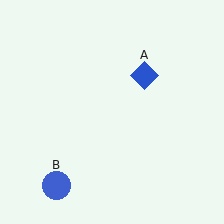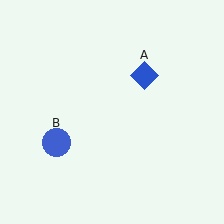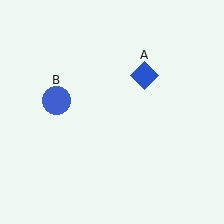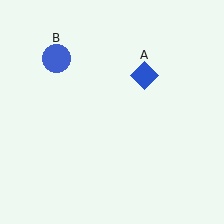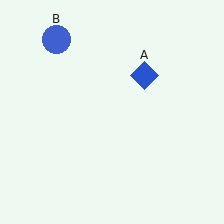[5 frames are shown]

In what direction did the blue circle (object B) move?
The blue circle (object B) moved up.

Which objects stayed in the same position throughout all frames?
Blue diamond (object A) remained stationary.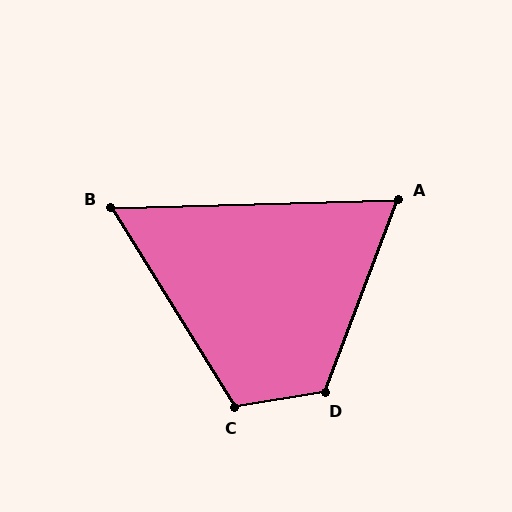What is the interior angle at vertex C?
Approximately 112 degrees (obtuse).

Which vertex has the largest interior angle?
D, at approximately 120 degrees.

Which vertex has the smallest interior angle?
B, at approximately 60 degrees.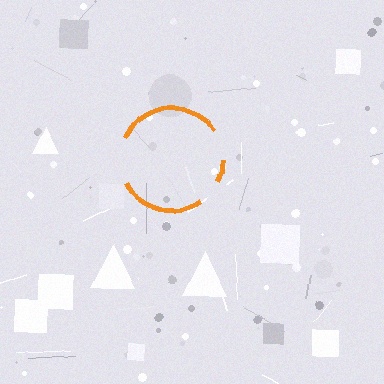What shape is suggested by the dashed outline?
The dashed outline suggests a circle.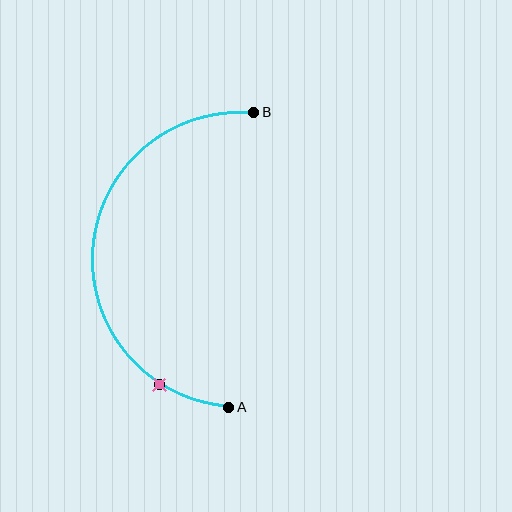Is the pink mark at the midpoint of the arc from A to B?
No. The pink mark lies on the arc but is closer to endpoint A. The arc midpoint would be at the point on the curve equidistant along the arc from both A and B.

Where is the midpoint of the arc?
The arc midpoint is the point on the curve farthest from the straight line joining A and B. It sits to the left of that line.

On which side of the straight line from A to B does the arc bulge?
The arc bulges to the left of the straight line connecting A and B.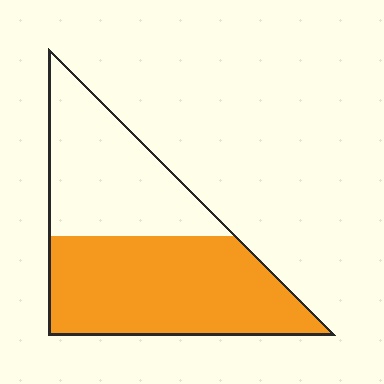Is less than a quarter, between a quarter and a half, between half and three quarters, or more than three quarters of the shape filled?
Between half and three quarters.